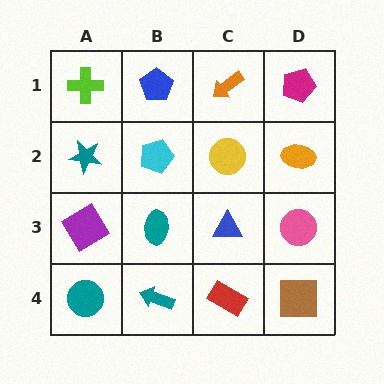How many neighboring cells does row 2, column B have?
4.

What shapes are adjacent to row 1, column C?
A yellow circle (row 2, column C), a blue pentagon (row 1, column B), a magenta pentagon (row 1, column D).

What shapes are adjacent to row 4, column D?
A pink circle (row 3, column D), a red rectangle (row 4, column C).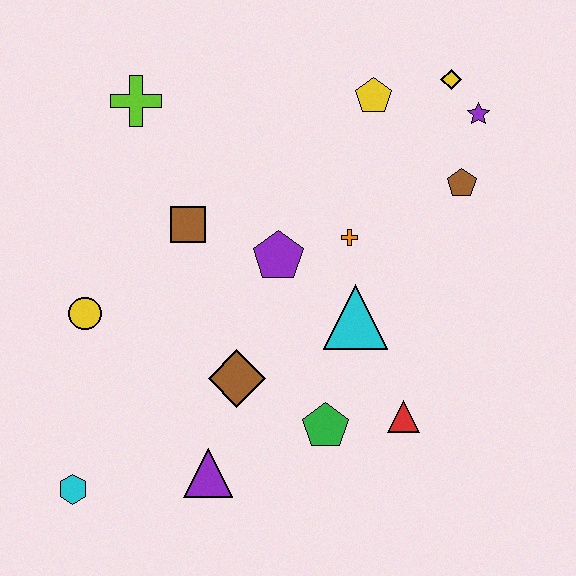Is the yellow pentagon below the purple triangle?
No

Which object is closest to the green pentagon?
The red triangle is closest to the green pentagon.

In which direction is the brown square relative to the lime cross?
The brown square is below the lime cross.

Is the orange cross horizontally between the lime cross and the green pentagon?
No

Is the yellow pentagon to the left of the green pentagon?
No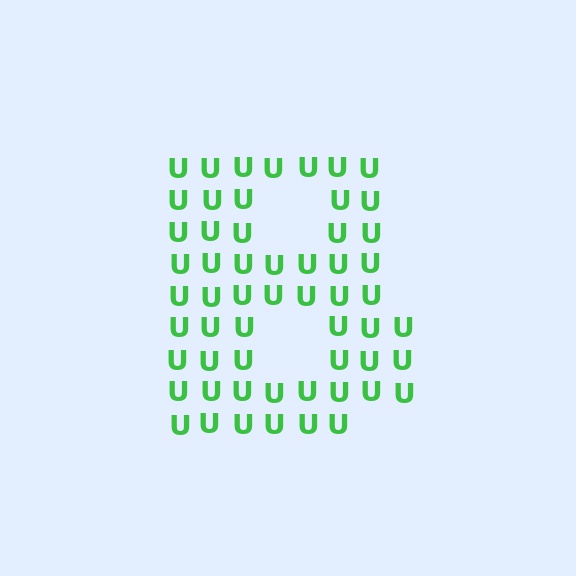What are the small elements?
The small elements are letter U's.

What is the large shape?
The large shape is the letter B.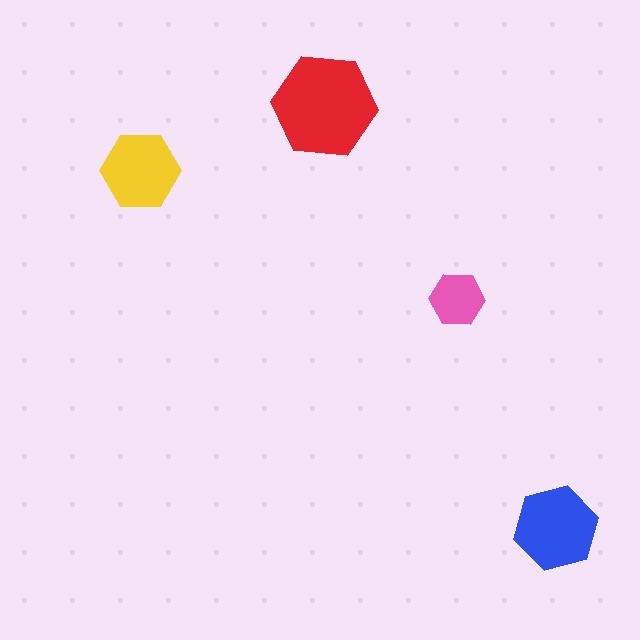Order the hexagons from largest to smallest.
the red one, the blue one, the yellow one, the pink one.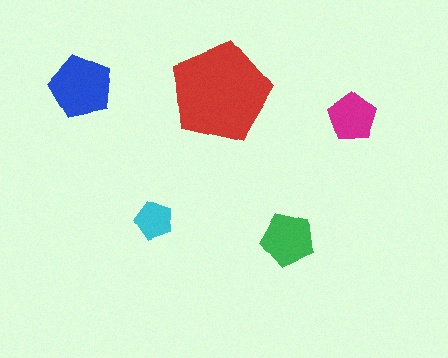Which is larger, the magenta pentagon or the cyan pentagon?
The magenta one.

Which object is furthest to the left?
The blue pentagon is leftmost.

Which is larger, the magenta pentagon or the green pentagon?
The green one.